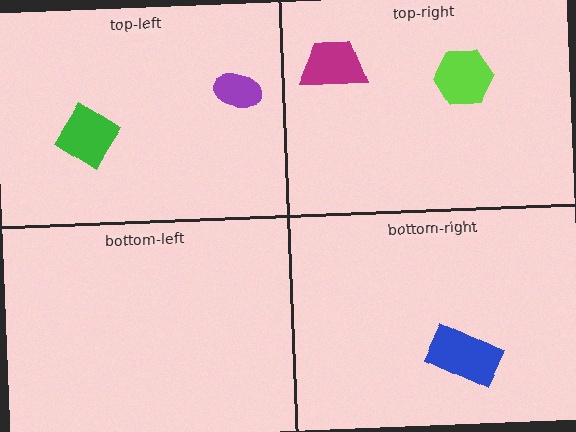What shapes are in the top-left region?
The purple ellipse, the green diamond.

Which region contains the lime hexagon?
The top-right region.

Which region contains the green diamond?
The top-left region.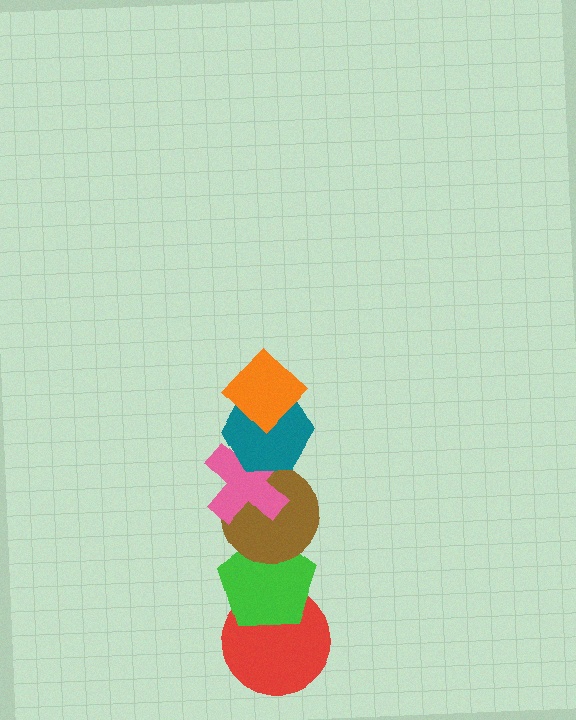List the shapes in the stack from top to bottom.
From top to bottom: the orange diamond, the teal hexagon, the pink cross, the brown circle, the green pentagon, the red circle.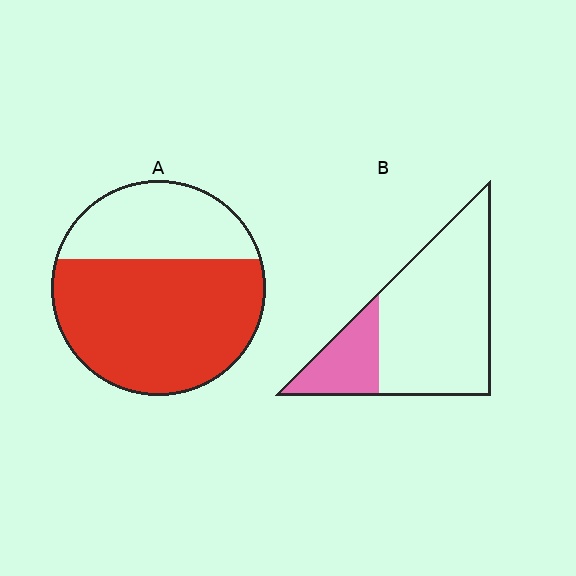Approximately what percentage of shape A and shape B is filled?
A is approximately 65% and B is approximately 25%.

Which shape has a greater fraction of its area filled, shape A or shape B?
Shape A.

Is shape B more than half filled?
No.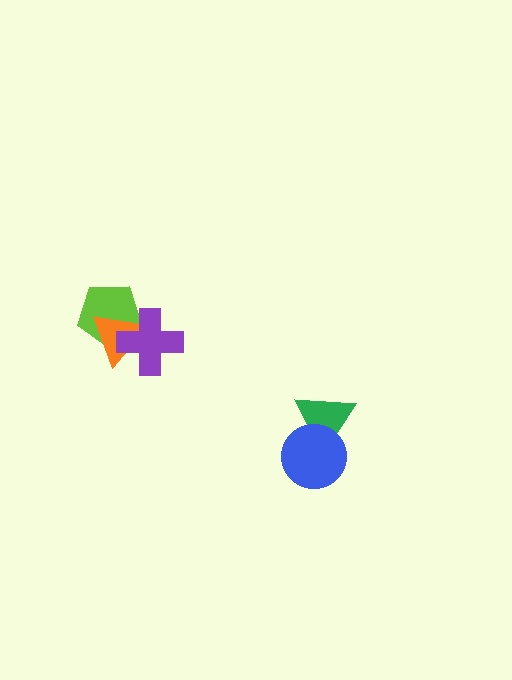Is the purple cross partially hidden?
No, no other shape covers it.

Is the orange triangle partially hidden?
Yes, it is partially covered by another shape.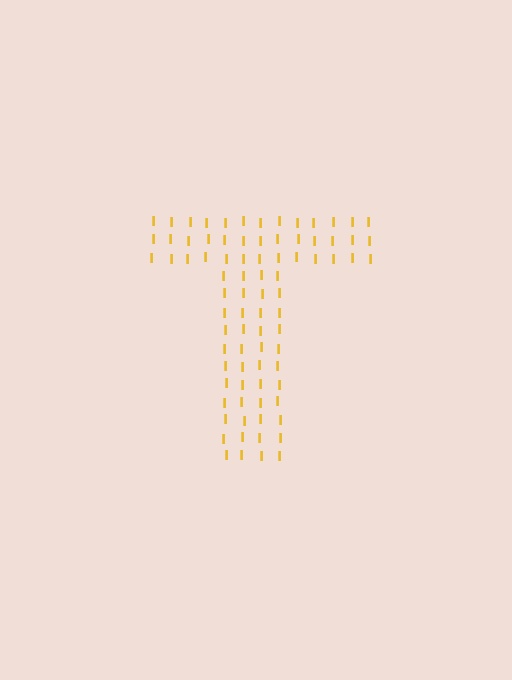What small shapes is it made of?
It is made of small letter I's.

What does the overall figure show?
The overall figure shows the letter T.